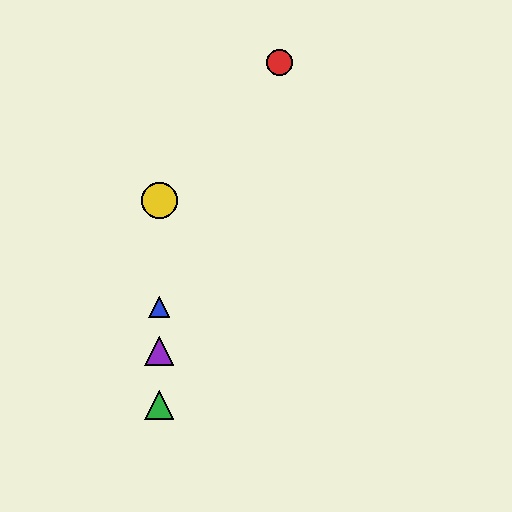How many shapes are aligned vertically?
4 shapes (the blue triangle, the green triangle, the yellow circle, the purple triangle) are aligned vertically.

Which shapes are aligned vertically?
The blue triangle, the green triangle, the yellow circle, the purple triangle are aligned vertically.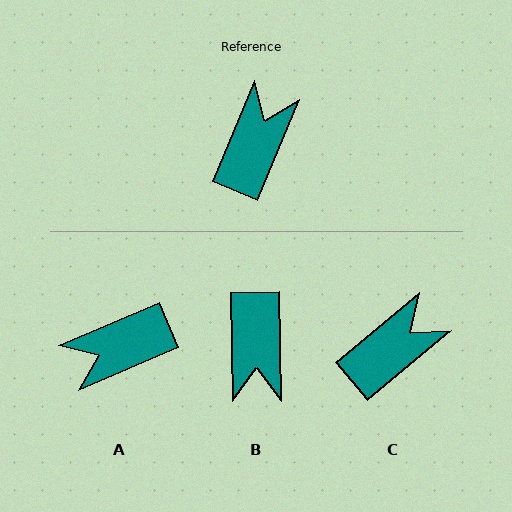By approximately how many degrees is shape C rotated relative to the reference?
Approximately 28 degrees clockwise.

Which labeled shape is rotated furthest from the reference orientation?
B, about 157 degrees away.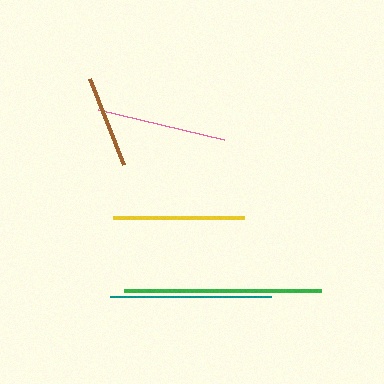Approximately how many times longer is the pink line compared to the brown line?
The pink line is approximately 1.4 times the length of the brown line.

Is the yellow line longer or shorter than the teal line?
The teal line is longer than the yellow line.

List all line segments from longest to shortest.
From longest to shortest: green, teal, yellow, pink, brown.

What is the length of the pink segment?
The pink segment is approximately 130 pixels long.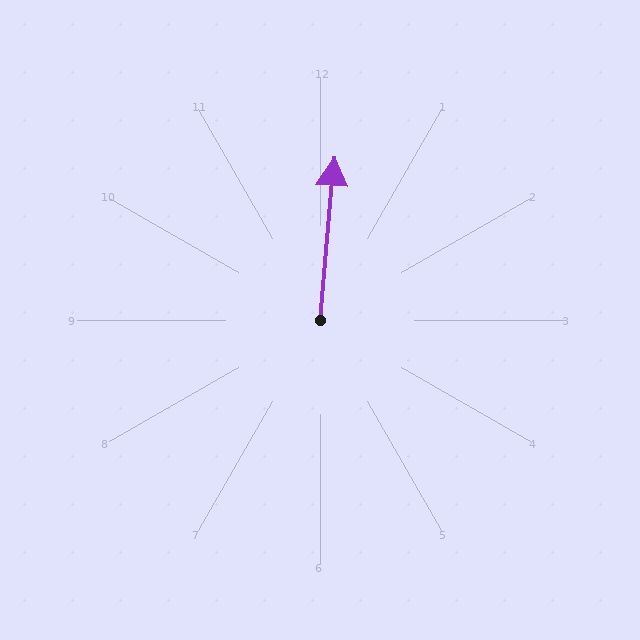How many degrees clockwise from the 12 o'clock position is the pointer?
Approximately 5 degrees.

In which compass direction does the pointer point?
North.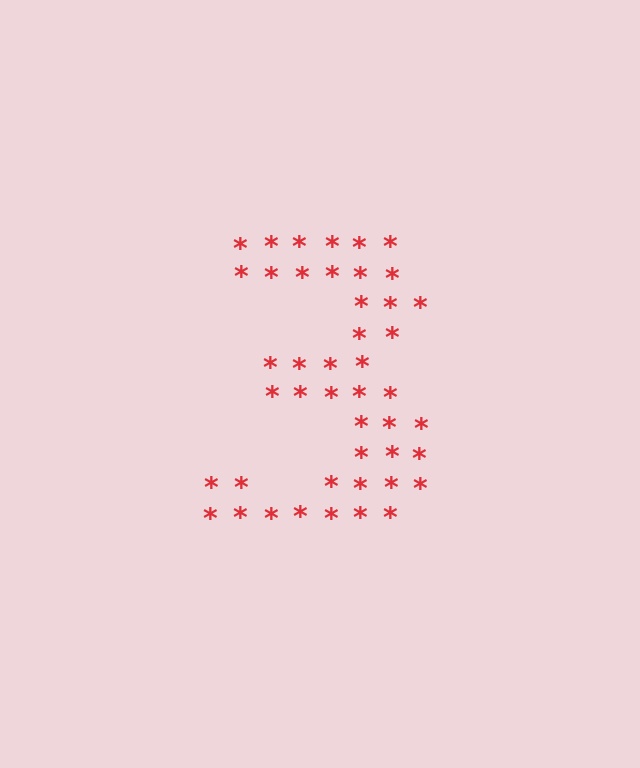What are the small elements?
The small elements are asterisks.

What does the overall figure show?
The overall figure shows the digit 3.